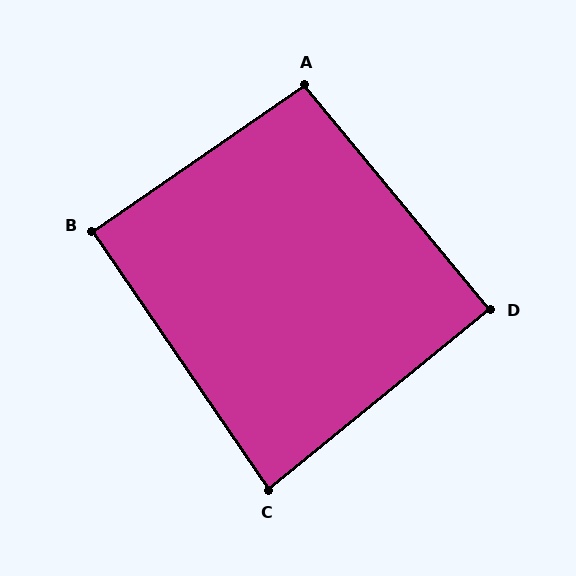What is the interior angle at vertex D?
Approximately 90 degrees (approximately right).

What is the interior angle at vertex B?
Approximately 90 degrees (approximately right).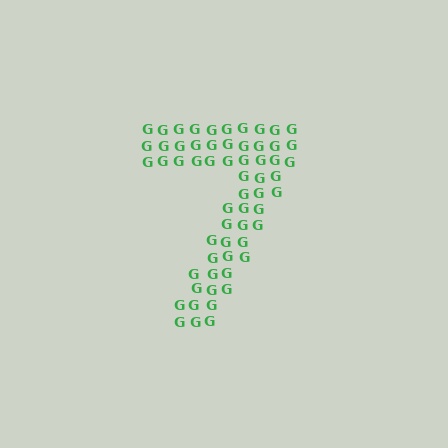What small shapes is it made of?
It is made of small letter G's.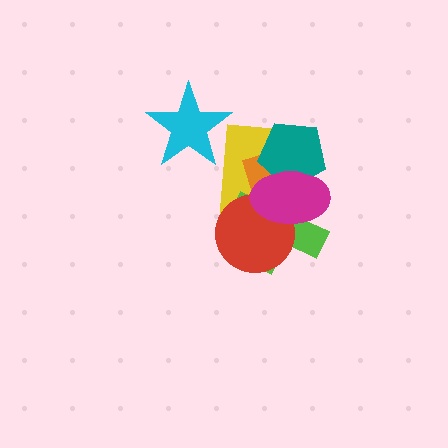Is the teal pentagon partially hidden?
Yes, it is partially covered by another shape.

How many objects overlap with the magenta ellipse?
5 objects overlap with the magenta ellipse.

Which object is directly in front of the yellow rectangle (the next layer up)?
The orange diamond is directly in front of the yellow rectangle.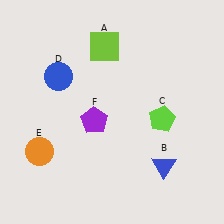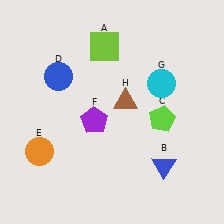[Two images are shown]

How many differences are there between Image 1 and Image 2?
There are 2 differences between the two images.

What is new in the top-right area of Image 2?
A brown triangle (H) was added in the top-right area of Image 2.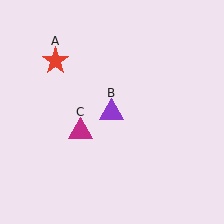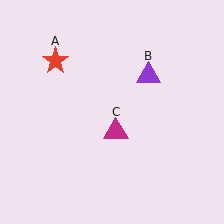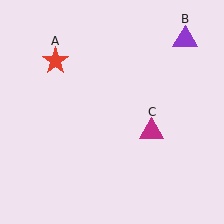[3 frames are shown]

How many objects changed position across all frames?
2 objects changed position: purple triangle (object B), magenta triangle (object C).